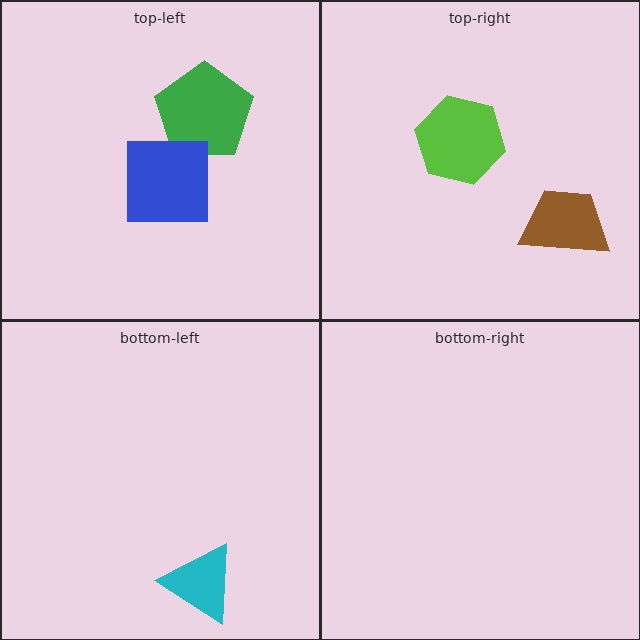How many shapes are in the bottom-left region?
1.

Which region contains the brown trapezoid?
The top-right region.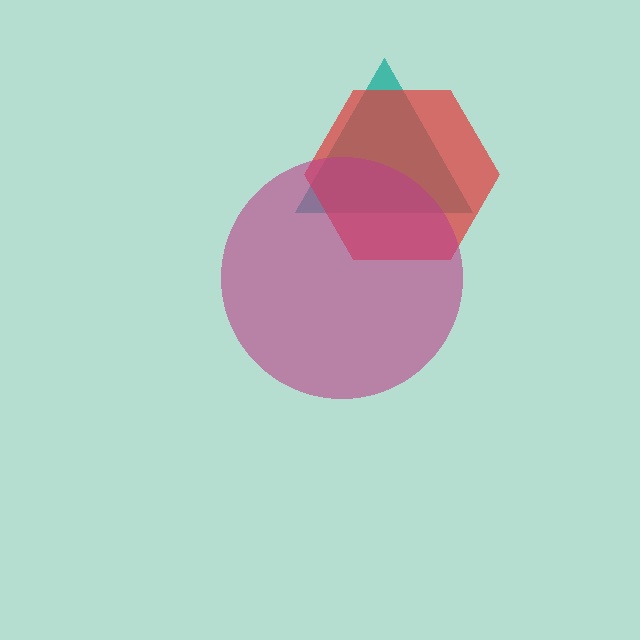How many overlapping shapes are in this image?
There are 3 overlapping shapes in the image.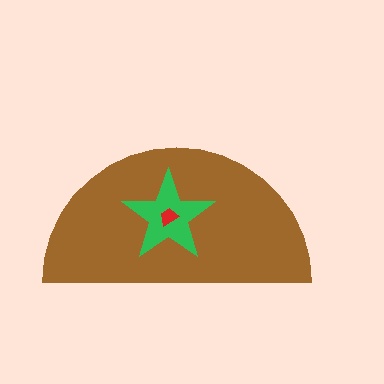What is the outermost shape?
The brown semicircle.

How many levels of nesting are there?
3.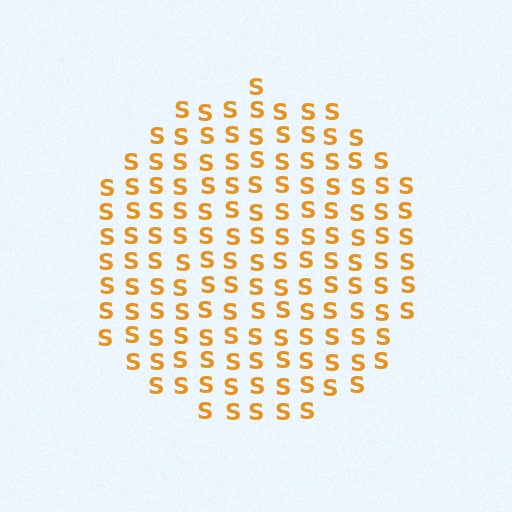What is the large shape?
The large shape is a circle.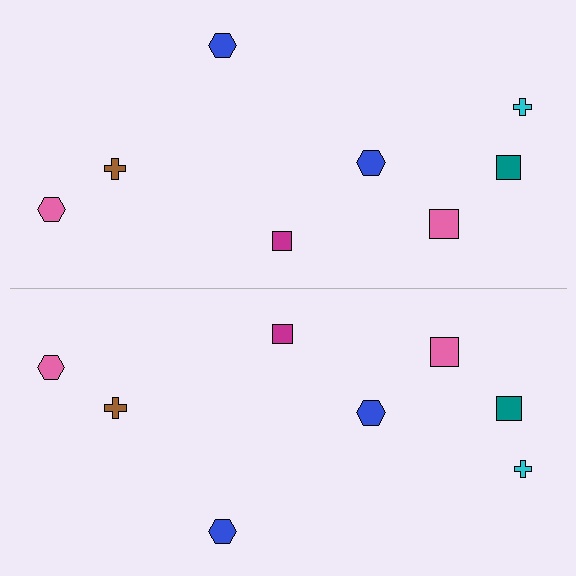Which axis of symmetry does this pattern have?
The pattern has a horizontal axis of symmetry running through the center of the image.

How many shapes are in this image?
There are 16 shapes in this image.